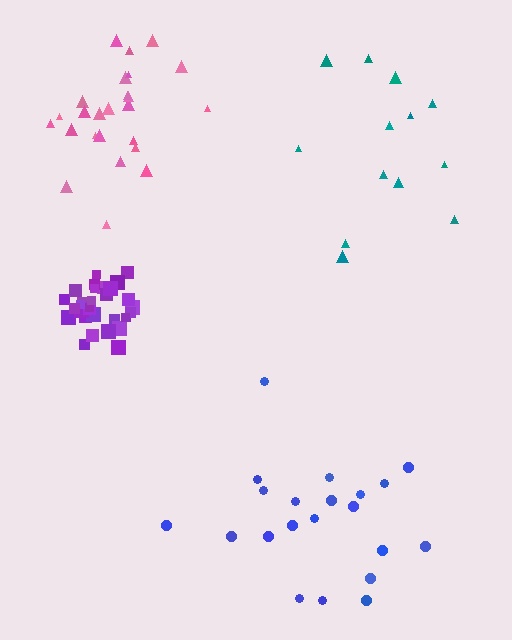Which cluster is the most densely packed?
Purple.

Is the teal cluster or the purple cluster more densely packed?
Purple.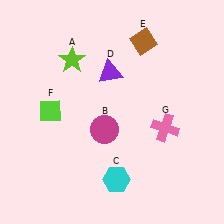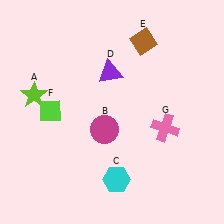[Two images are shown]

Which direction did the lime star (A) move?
The lime star (A) moved left.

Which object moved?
The lime star (A) moved left.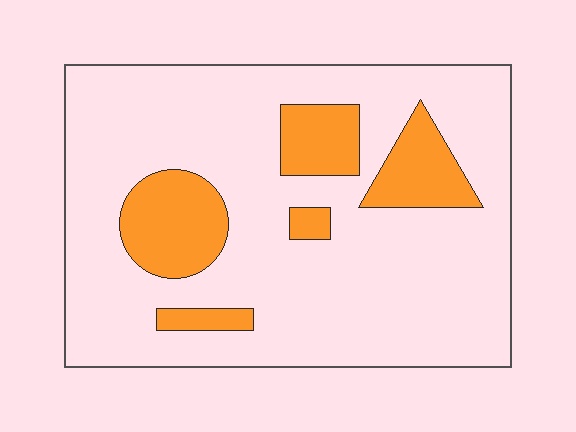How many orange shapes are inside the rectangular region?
5.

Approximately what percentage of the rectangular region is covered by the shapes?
Approximately 20%.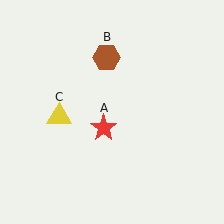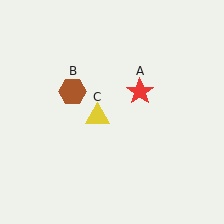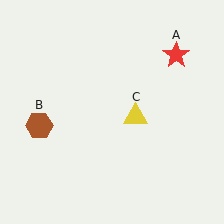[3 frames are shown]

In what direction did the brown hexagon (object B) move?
The brown hexagon (object B) moved down and to the left.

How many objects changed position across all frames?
3 objects changed position: red star (object A), brown hexagon (object B), yellow triangle (object C).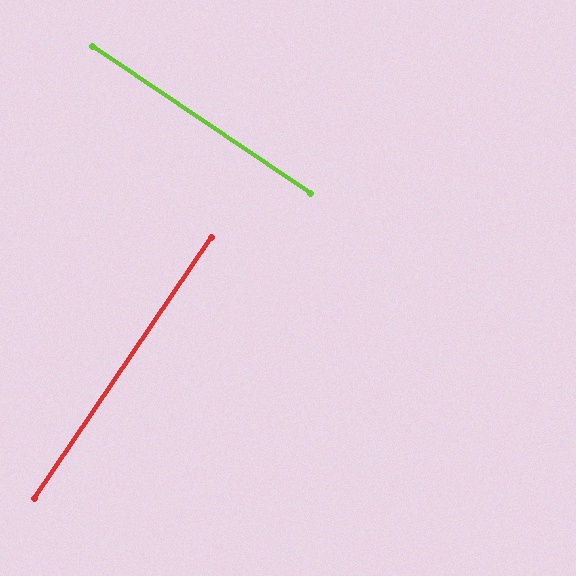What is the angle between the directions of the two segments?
Approximately 90 degrees.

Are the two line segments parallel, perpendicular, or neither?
Perpendicular — they meet at approximately 90°.